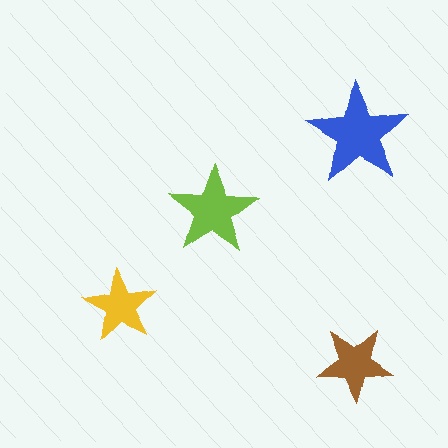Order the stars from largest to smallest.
the blue one, the lime one, the brown one, the yellow one.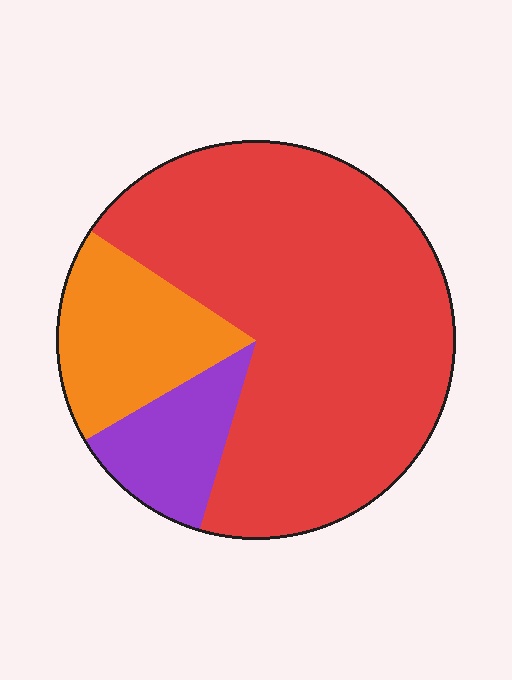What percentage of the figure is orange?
Orange covers 18% of the figure.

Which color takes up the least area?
Purple, at roughly 10%.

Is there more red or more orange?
Red.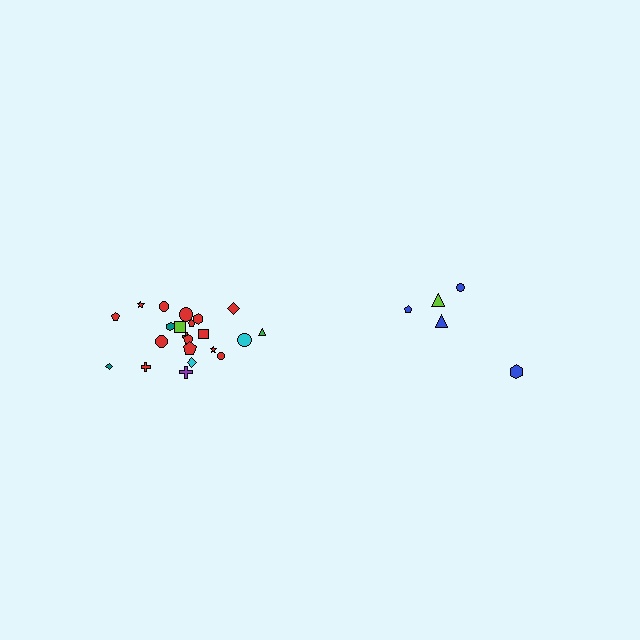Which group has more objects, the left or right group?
The left group.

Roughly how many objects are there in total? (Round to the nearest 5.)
Roughly 25 objects in total.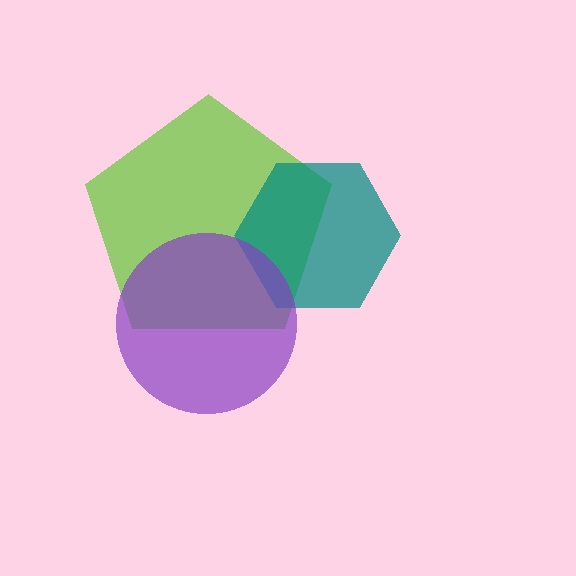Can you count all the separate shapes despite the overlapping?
Yes, there are 3 separate shapes.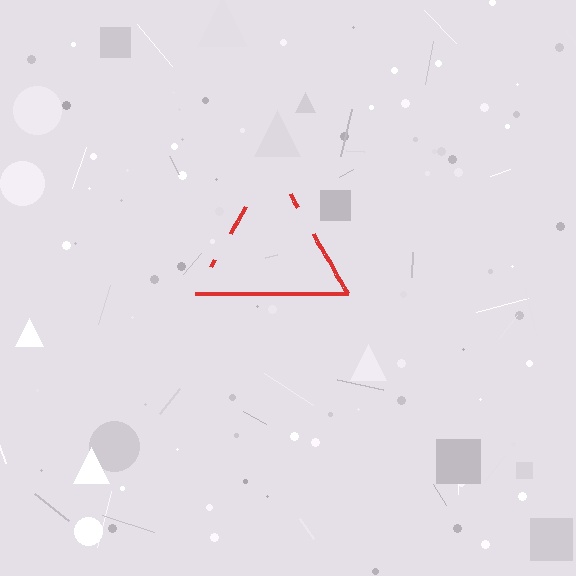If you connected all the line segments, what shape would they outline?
They would outline a triangle.